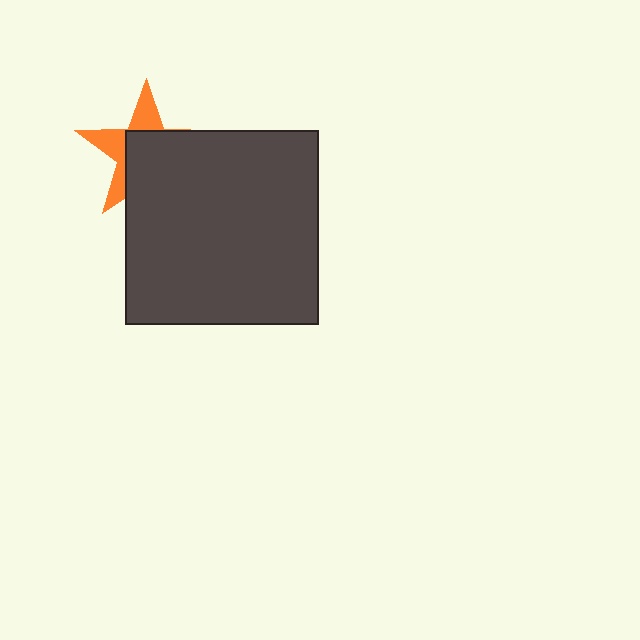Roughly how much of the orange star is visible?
A small part of it is visible (roughly 38%).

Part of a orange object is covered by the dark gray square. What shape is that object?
It is a star.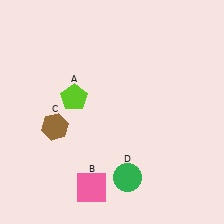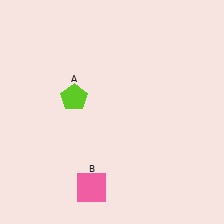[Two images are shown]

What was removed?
The green circle (D), the brown hexagon (C) were removed in Image 2.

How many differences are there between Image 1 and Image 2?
There are 2 differences between the two images.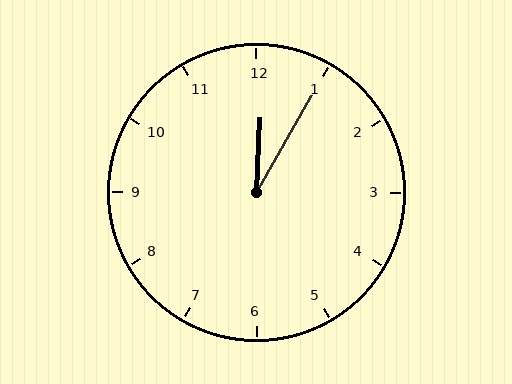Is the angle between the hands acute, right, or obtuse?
It is acute.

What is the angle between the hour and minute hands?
Approximately 28 degrees.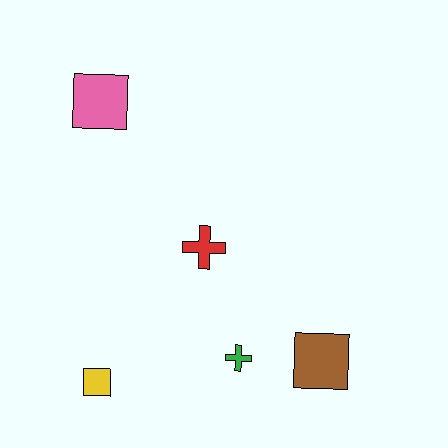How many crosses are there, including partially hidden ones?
There are 2 crosses.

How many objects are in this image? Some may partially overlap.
There are 5 objects.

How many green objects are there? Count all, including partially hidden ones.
There is 1 green object.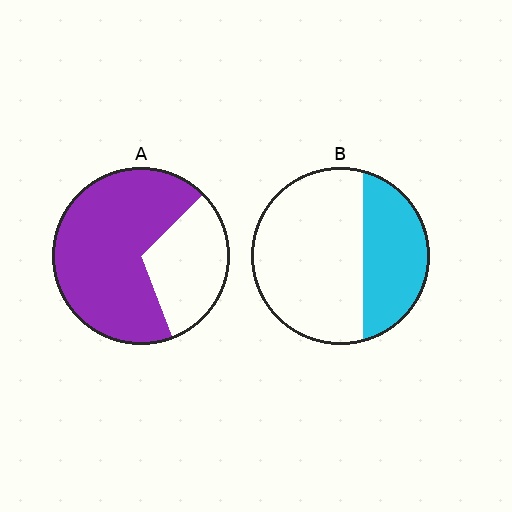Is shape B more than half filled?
No.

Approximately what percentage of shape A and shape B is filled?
A is approximately 70% and B is approximately 35%.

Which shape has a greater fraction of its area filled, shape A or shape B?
Shape A.